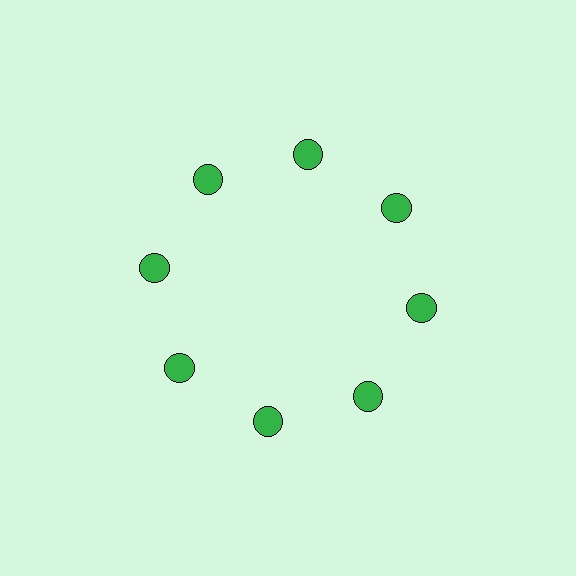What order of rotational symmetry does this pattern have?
This pattern has 8-fold rotational symmetry.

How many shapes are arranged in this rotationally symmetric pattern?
There are 8 shapes, arranged in 8 groups of 1.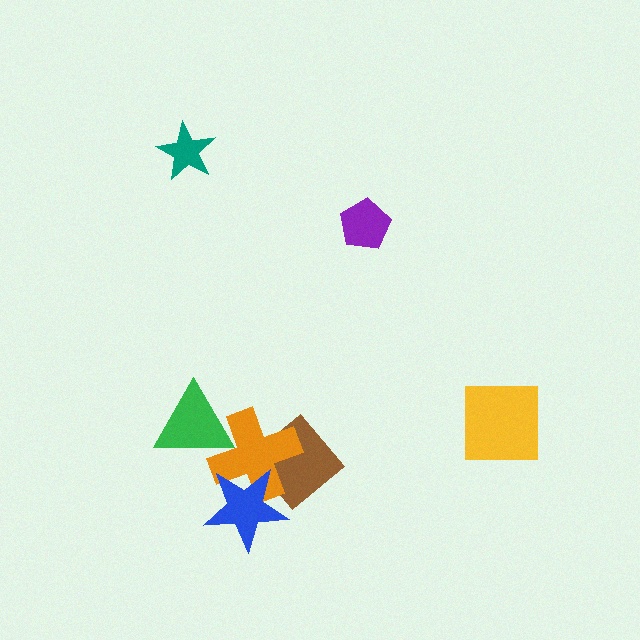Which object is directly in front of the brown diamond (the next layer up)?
The orange cross is directly in front of the brown diamond.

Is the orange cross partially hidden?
Yes, it is partially covered by another shape.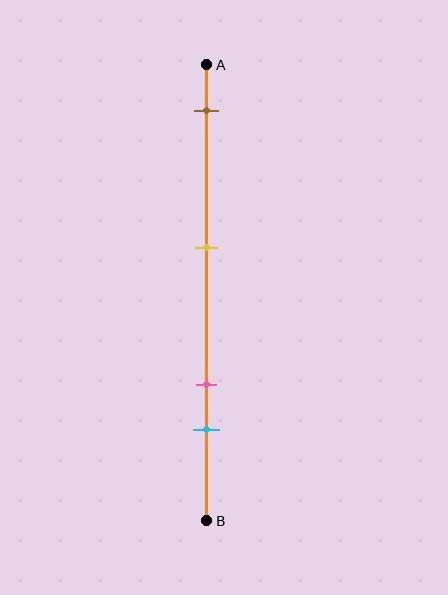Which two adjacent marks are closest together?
The pink and cyan marks are the closest adjacent pair.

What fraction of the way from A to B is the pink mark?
The pink mark is approximately 70% (0.7) of the way from A to B.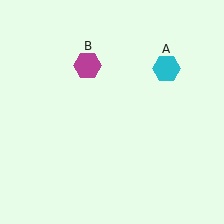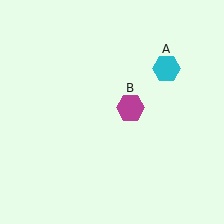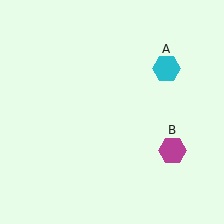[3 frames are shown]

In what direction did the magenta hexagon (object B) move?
The magenta hexagon (object B) moved down and to the right.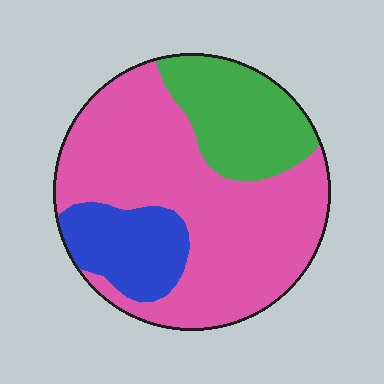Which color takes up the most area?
Pink, at roughly 60%.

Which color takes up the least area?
Blue, at roughly 15%.